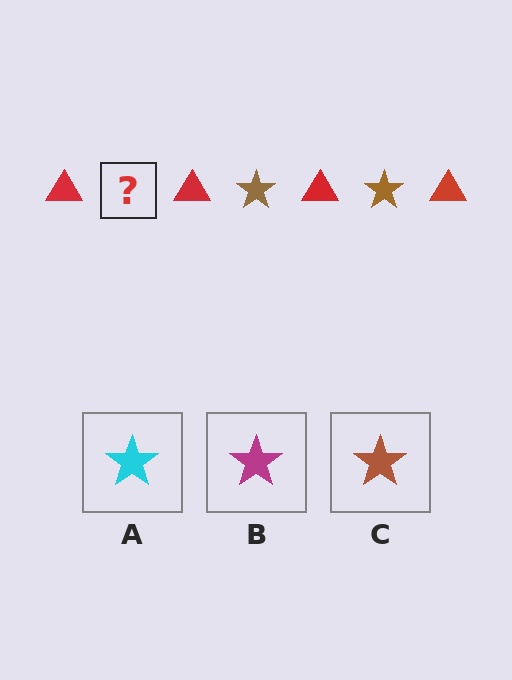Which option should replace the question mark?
Option C.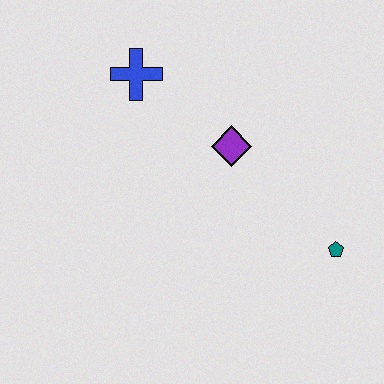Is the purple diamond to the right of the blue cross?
Yes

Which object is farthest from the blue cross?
The teal pentagon is farthest from the blue cross.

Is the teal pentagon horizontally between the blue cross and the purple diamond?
No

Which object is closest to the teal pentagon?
The purple diamond is closest to the teal pentagon.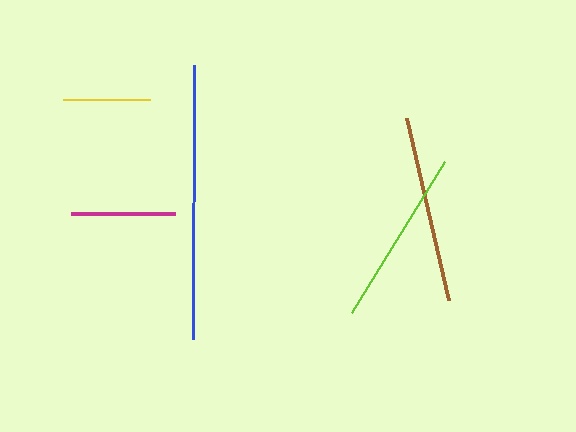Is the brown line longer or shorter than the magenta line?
The brown line is longer than the magenta line.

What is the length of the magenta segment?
The magenta segment is approximately 104 pixels long.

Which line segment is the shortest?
The yellow line is the shortest at approximately 87 pixels.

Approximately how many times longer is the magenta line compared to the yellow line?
The magenta line is approximately 1.2 times the length of the yellow line.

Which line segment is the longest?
The blue line is the longest at approximately 273 pixels.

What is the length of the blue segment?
The blue segment is approximately 273 pixels long.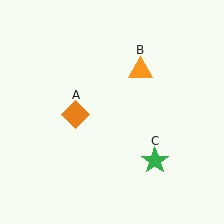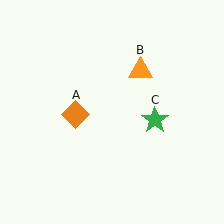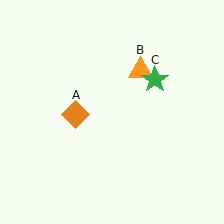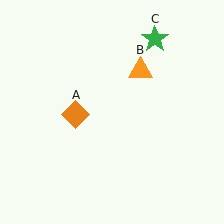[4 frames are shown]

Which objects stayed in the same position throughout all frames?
Orange diamond (object A) and orange triangle (object B) remained stationary.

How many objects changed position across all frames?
1 object changed position: green star (object C).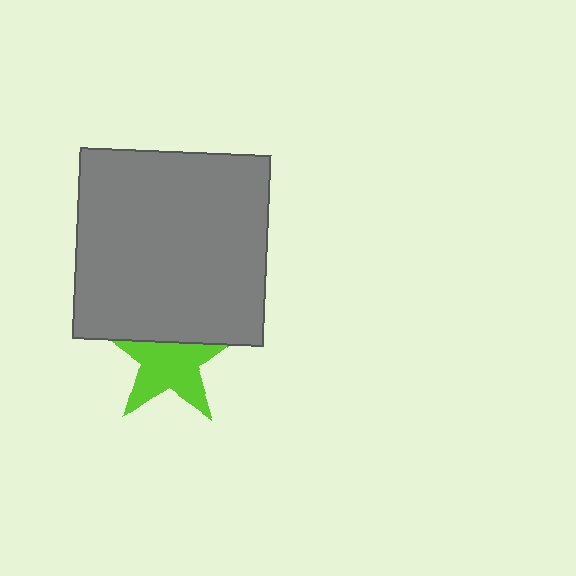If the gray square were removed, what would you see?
You would see the complete lime star.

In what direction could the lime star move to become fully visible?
The lime star could move down. That would shift it out from behind the gray square entirely.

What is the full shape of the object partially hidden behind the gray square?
The partially hidden object is a lime star.